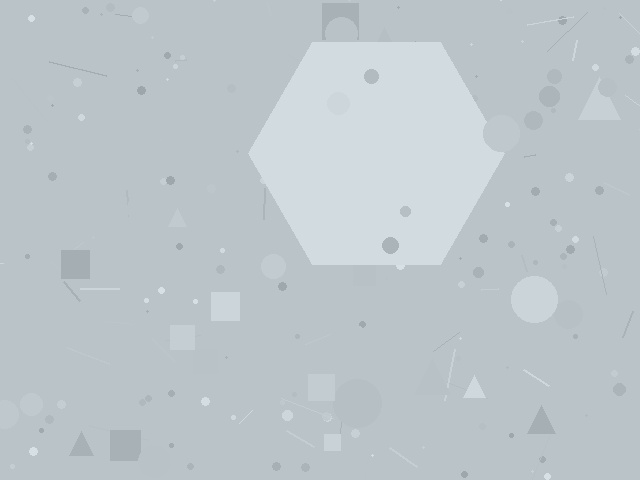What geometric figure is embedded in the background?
A hexagon is embedded in the background.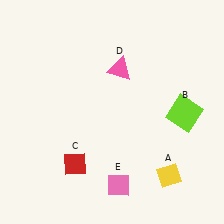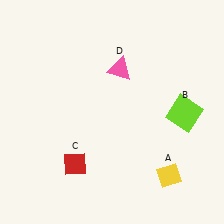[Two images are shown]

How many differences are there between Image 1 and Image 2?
There is 1 difference between the two images.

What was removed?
The pink diamond (E) was removed in Image 2.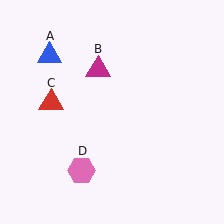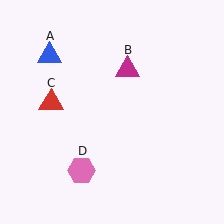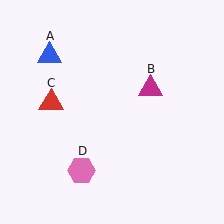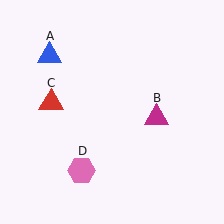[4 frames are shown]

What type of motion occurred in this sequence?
The magenta triangle (object B) rotated clockwise around the center of the scene.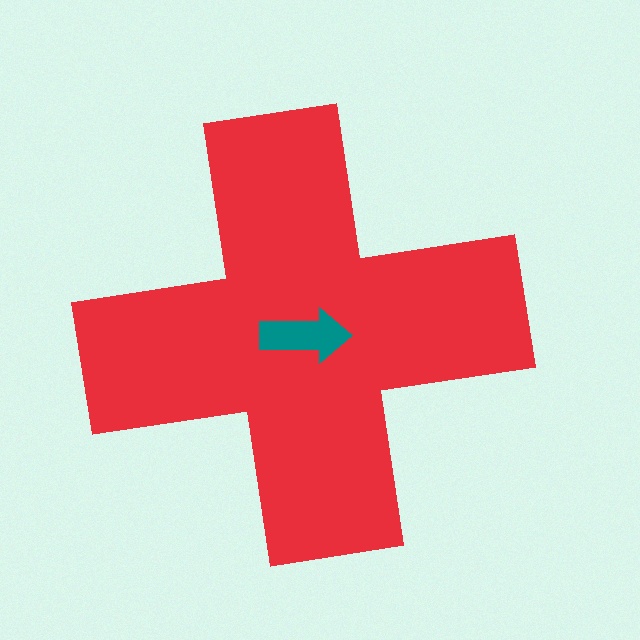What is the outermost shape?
The red cross.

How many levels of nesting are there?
2.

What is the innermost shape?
The teal arrow.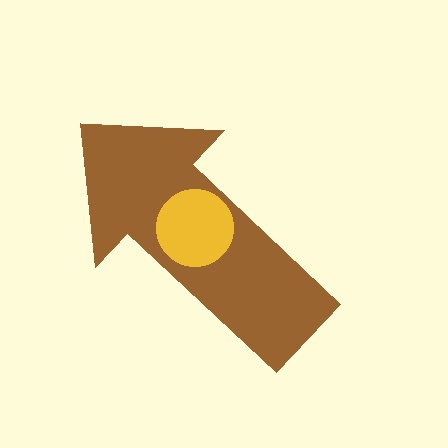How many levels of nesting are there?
2.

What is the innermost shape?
The yellow circle.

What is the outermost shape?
The brown arrow.